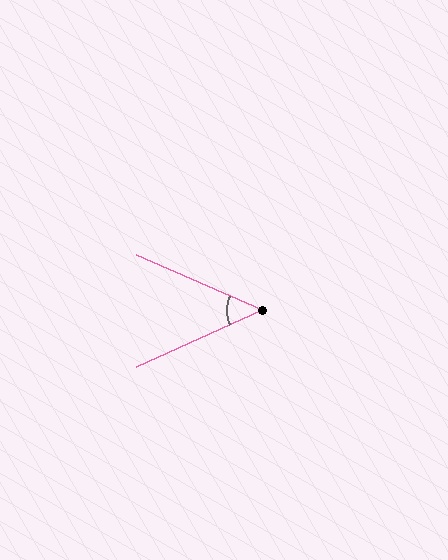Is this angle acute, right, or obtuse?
It is acute.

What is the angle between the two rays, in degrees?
Approximately 48 degrees.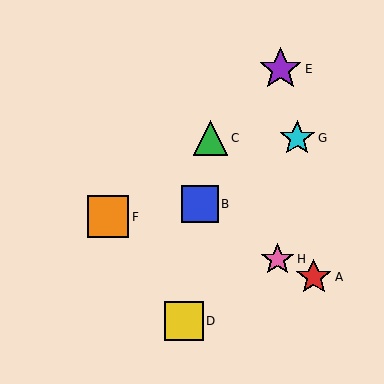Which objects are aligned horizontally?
Objects C, G are aligned horizontally.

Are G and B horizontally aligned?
No, G is at y≈138 and B is at y≈204.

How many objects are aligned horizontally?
2 objects (C, G) are aligned horizontally.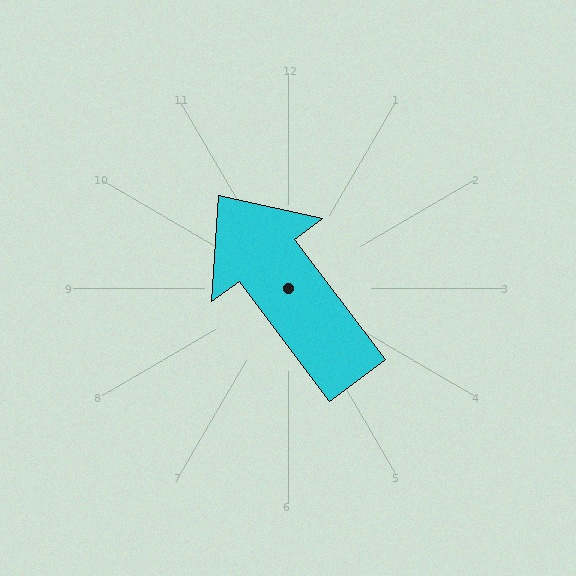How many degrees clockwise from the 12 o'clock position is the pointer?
Approximately 323 degrees.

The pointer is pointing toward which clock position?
Roughly 11 o'clock.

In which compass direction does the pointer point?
Northwest.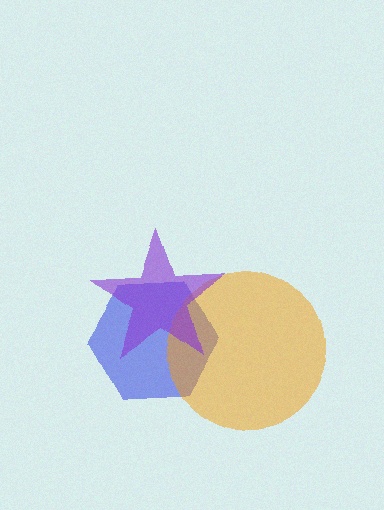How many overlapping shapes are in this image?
There are 3 overlapping shapes in the image.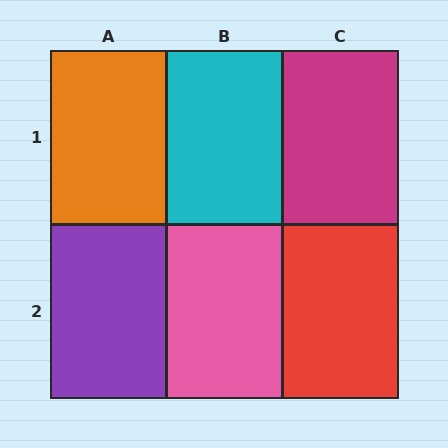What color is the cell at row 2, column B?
Pink.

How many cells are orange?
1 cell is orange.